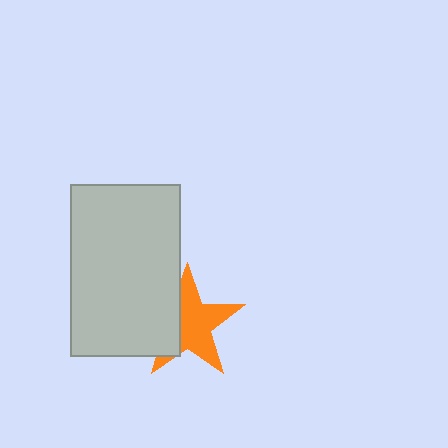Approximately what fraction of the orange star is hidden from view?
Roughly 37% of the orange star is hidden behind the light gray rectangle.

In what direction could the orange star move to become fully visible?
The orange star could move right. That would shift it out from behind the light gray rectangle entirely.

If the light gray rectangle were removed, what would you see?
You would see the complete orange star.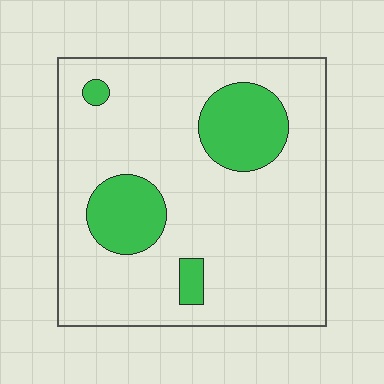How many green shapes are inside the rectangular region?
4.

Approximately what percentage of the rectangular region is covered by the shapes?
Approximately 20%.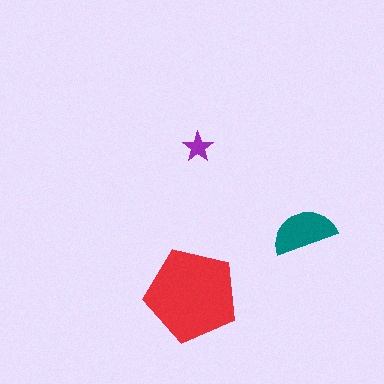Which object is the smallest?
The purple star.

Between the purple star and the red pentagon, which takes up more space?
The red pentagon.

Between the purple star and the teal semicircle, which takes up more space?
The teal semicircle.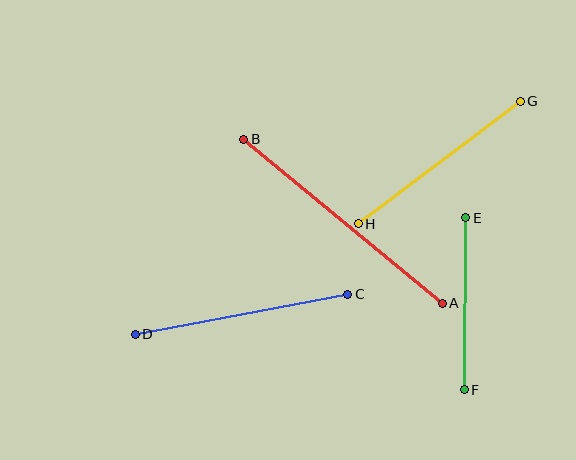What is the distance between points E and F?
The distance is approximately 172 pixels.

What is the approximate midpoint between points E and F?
The midpoint is at approximately (465, 304) pixels.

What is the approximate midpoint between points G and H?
The midpoint is at approximately (439, 162) pixels.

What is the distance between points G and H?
The distance is approximately 203 pixels.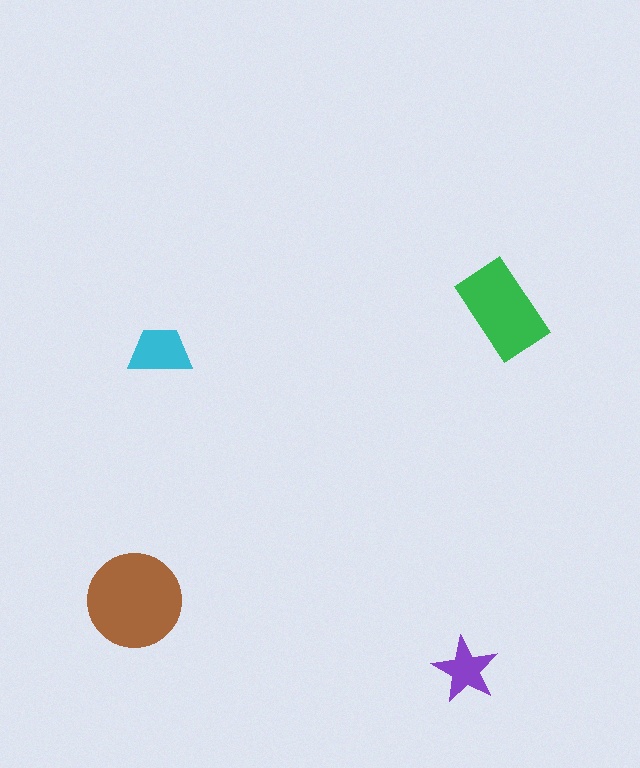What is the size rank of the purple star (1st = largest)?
4th.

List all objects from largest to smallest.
The brown circle, the green rectangle, the cyan trapezoid, the purple star.